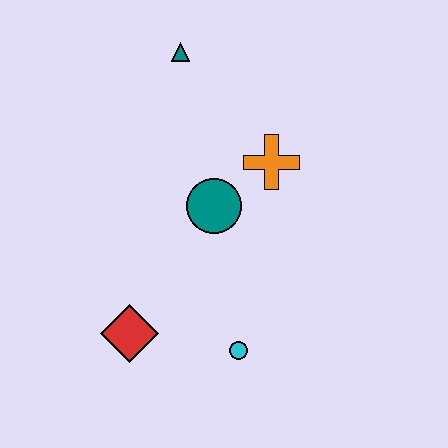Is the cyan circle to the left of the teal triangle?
No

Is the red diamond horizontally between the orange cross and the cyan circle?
No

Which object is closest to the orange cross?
The teal circle is closest to the orange cross.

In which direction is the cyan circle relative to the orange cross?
The cyan circle is below the orange cross.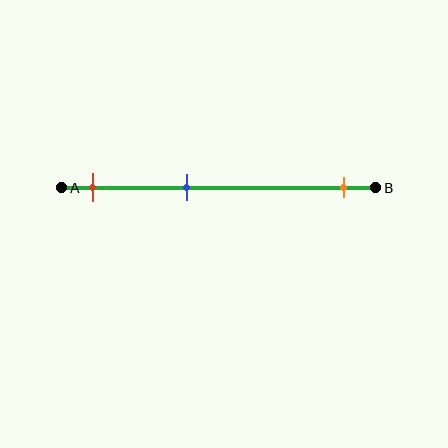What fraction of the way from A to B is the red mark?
The red mark is approximately 10% (0.1) of the way from A to B.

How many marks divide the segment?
There are 3 marks dividing the segment.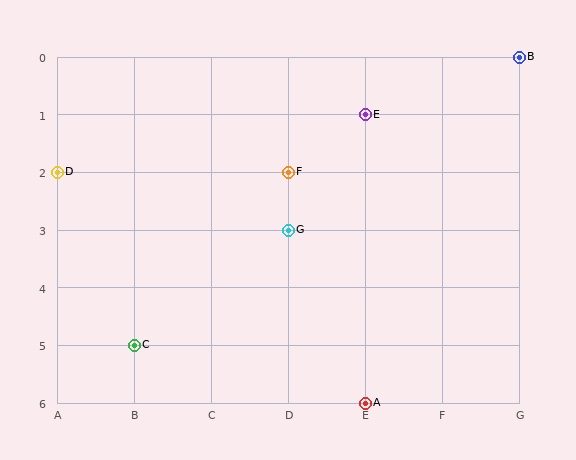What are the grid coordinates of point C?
Point C is at grid coordinates (B, 5).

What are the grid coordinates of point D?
Point D is at grid coordinates (A, 2).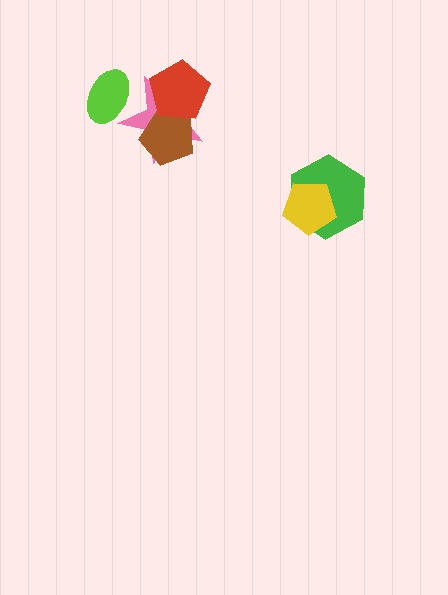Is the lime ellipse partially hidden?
No, no other shape covers it.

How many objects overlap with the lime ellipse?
1 object overlaps with the lime ellipse.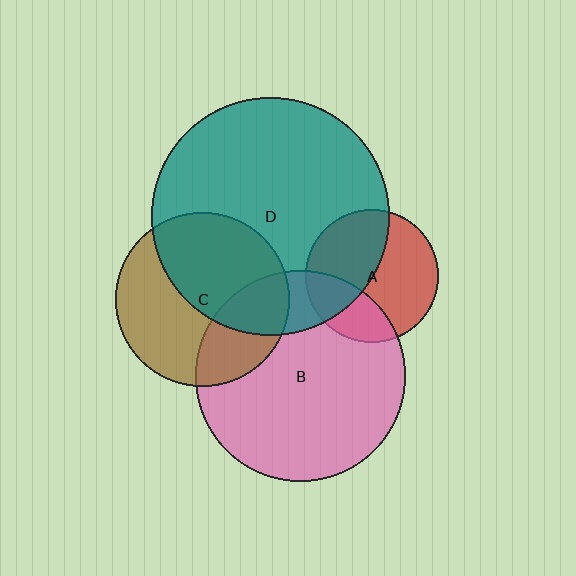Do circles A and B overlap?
Yes.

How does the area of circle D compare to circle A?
Approximately 3.2 times.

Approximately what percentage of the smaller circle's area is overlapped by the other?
Approximately 30%.